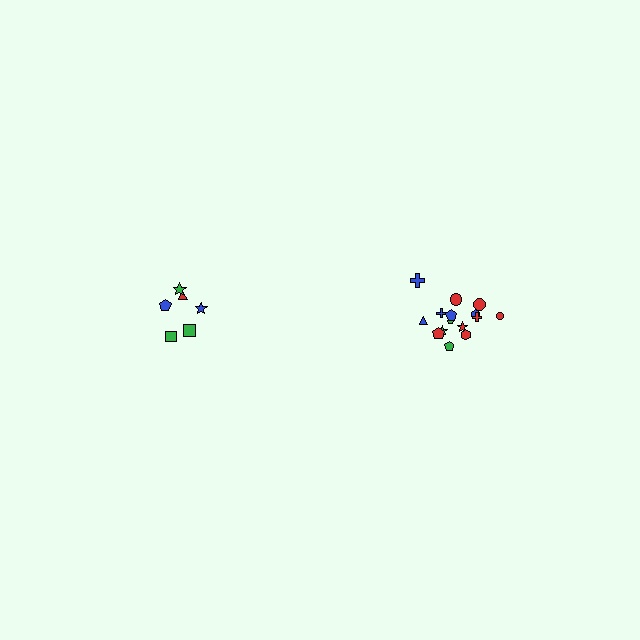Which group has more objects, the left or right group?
The right group.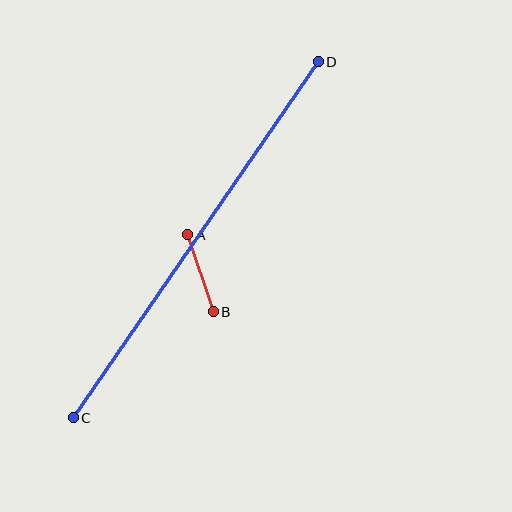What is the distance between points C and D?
The distance is approximately 432 pixels.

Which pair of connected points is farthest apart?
Points C and D are farthest apart.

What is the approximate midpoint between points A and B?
The midpoint is at approximately (200, 273) pixels.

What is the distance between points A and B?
The distance is approximately 81 pixels.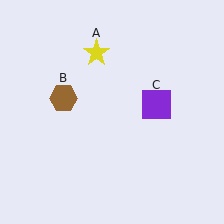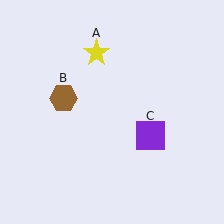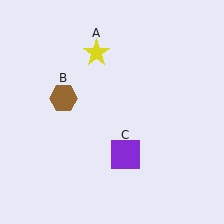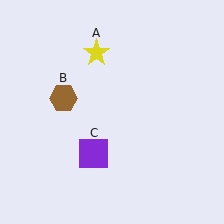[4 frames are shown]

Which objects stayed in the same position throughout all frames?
Yellow star (object A) and brown hexagon (object B) remained stationary.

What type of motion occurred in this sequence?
The purple square (object C) rotated clockwise around the center of the scene.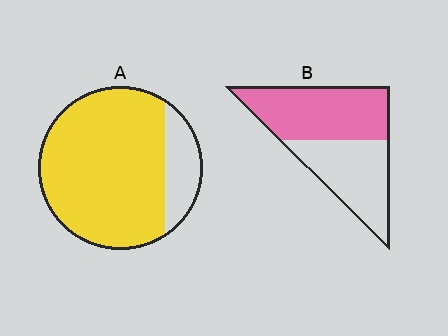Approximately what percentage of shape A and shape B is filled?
A is approximately 85% and B is approximately 55%.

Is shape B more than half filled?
Yes.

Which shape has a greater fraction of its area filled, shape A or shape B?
Shape A.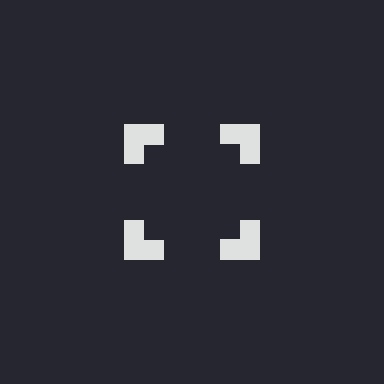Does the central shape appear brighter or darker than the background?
It typically appears slightly darker than the background, even though no actual brightness change is drawn.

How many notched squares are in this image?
There are 4 — one at each vertex of the illusory square.